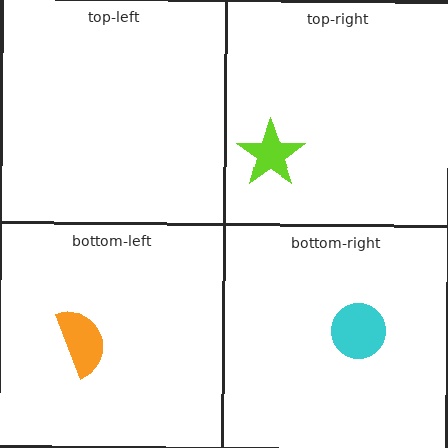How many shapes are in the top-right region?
1.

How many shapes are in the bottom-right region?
1.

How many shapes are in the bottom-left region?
1.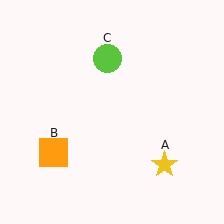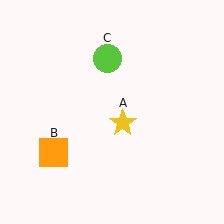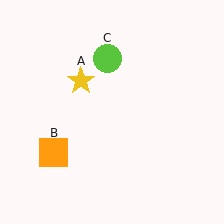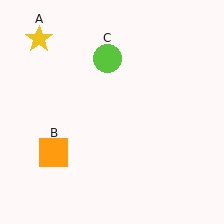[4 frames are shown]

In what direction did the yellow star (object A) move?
The yellow star (object A) moved up and to the left.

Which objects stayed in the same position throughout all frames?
Orange square (object B) and lime circle (object C) remained stationary.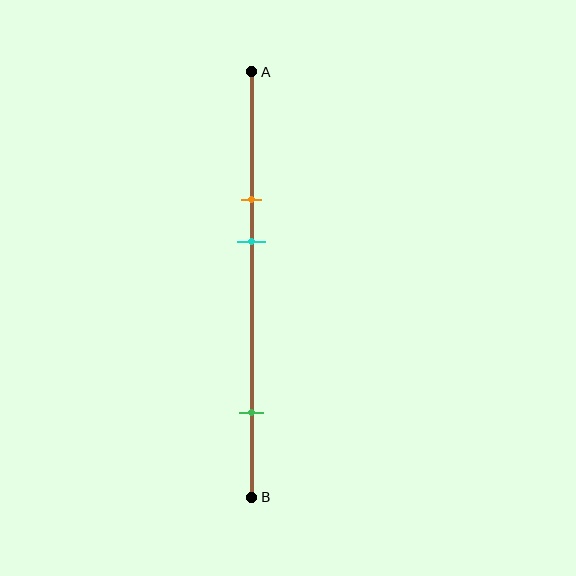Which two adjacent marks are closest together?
The orange and cyan marks are the closest adjacent pair.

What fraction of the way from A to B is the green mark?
The green mark is approximately 80% (0.8) of the way from A to B.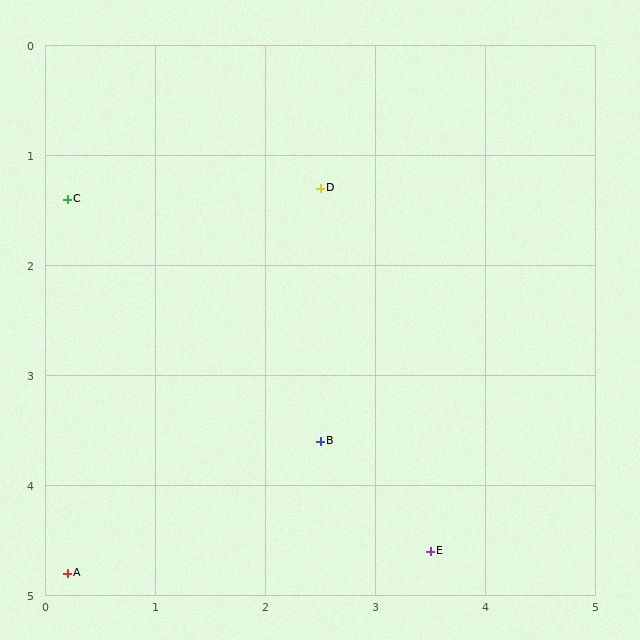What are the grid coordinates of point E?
Point E is at approximately (3.5, 4.6).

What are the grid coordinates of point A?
Point A is at approximately (0.2, 4.8).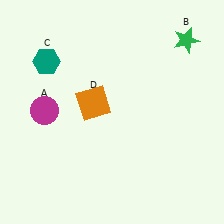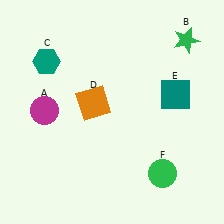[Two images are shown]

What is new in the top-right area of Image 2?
A teal square (E) was added in the top-right area of Image 2.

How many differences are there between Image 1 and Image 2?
There are 2 differences between the two images.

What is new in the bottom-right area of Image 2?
A green circle (F) was added in the bottom-right area of Image 2.